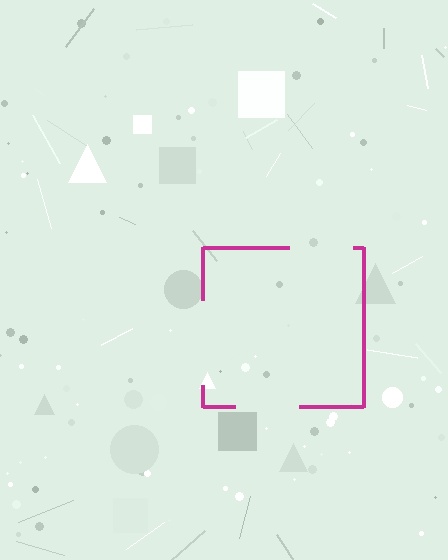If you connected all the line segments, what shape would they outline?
They would outline a square.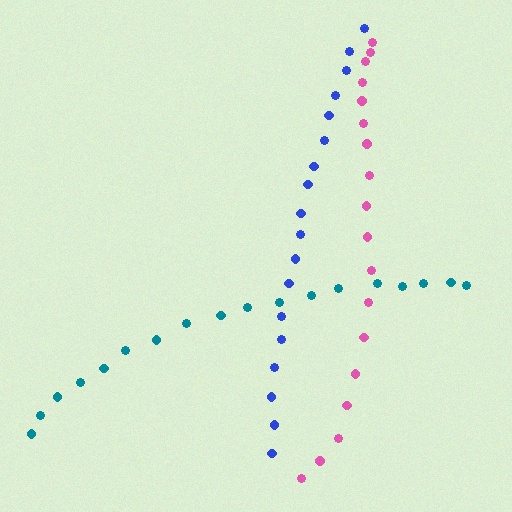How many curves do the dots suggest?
There are 3 distinct paths.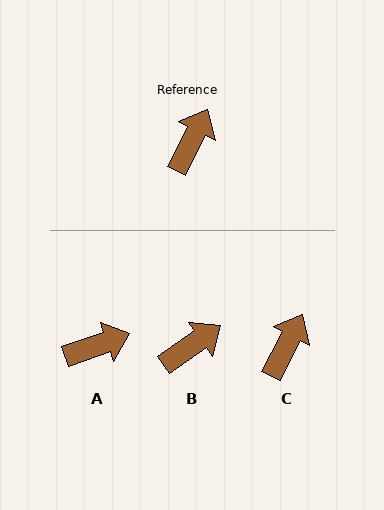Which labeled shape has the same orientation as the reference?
C.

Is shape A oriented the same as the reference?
No, it is off by about 44 degrees.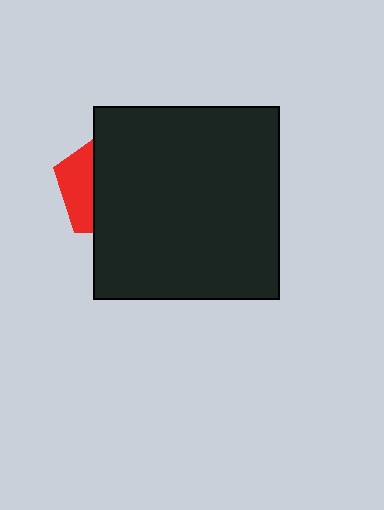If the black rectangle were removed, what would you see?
You would see the complete red pentagon.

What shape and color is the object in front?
The object in front is a black rectangle.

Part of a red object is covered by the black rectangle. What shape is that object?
It is a pentagon.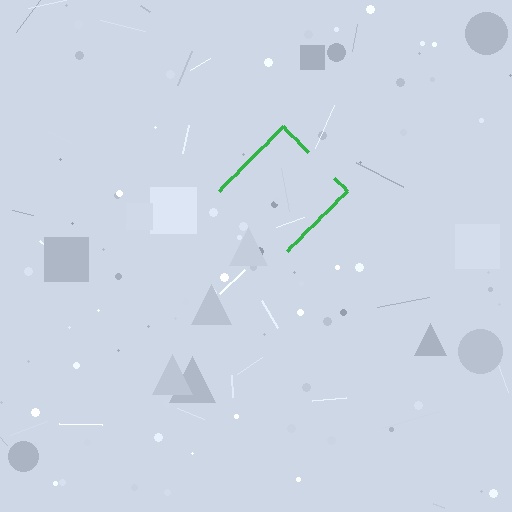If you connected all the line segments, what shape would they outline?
They would outline a diamond.